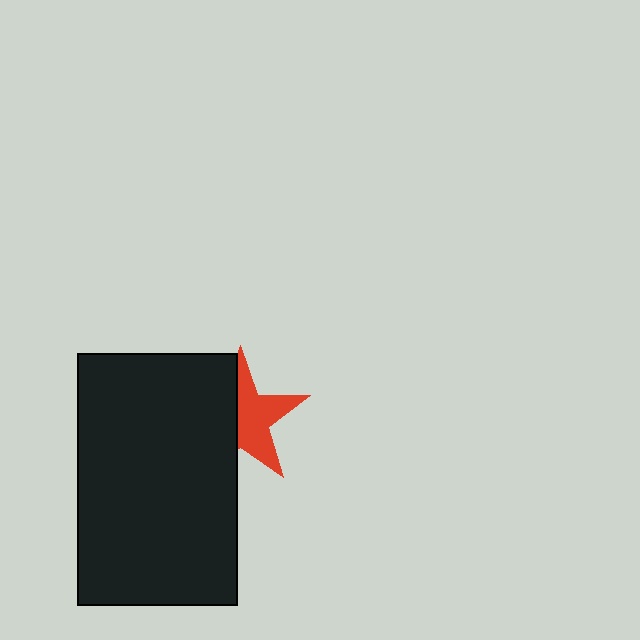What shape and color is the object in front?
The object in front is a black rectangle.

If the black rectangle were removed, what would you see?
You would see the complete red star.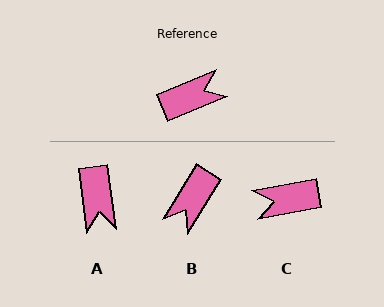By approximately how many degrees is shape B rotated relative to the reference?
Approximately 144 degrees clockwise.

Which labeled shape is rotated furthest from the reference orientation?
C, about 169 degrees away.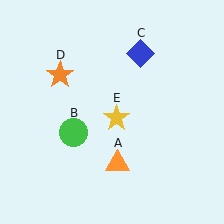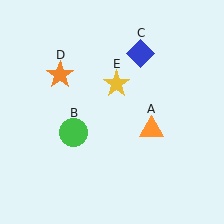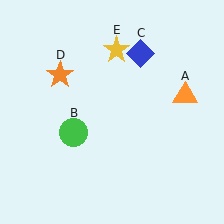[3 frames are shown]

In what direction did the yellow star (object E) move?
The yellow star (object E) moved up.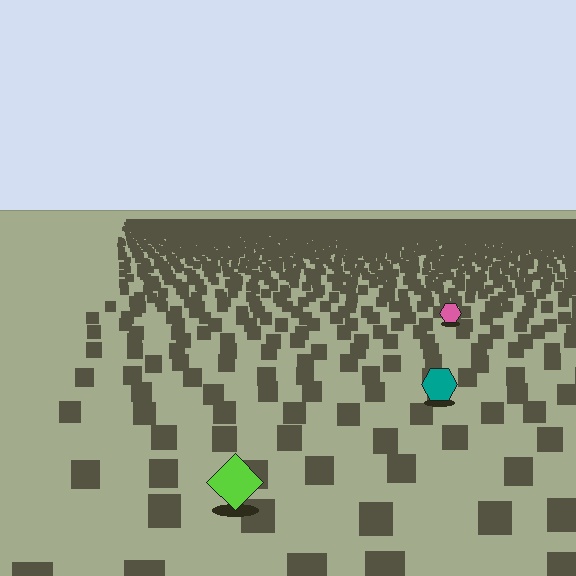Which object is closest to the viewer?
The lime diamond is closest. The texture marks near it are larger and more spread out.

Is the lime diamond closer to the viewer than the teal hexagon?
Yes. The lime diamond is closer — you can tell from the texture gradient: the ground texture is coarser near it.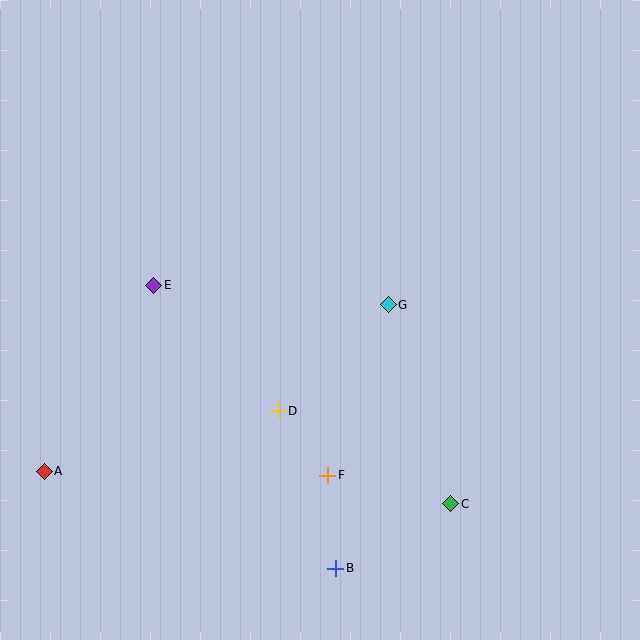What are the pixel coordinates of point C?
Point C is at (451, 504).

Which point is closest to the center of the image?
Point G at (388, 305) is closest to the center.